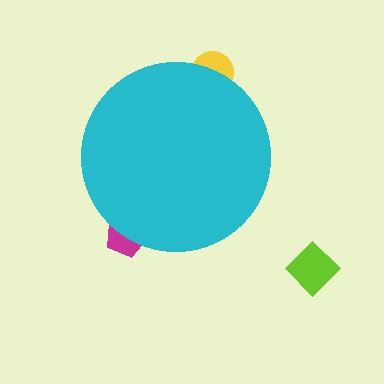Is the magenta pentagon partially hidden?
Yes, the magenta pentagon is partially hidden behind the cyan circle.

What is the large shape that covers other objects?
A cyan circle.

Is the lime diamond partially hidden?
No, the lime diamond is fully visible.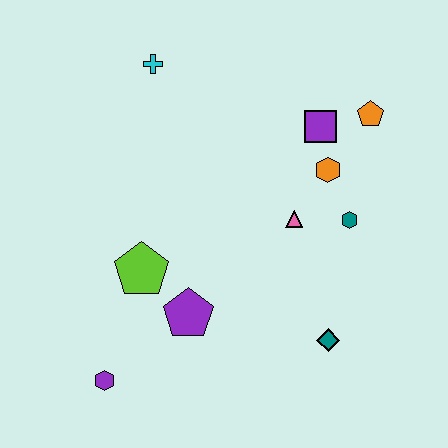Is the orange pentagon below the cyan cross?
Yes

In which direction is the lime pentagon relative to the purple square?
The lime pentagon is to the left of the purple square.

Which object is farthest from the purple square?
The purple hexagon is farthest from the purple square.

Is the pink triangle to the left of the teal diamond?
Yes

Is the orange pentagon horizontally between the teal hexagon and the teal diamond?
No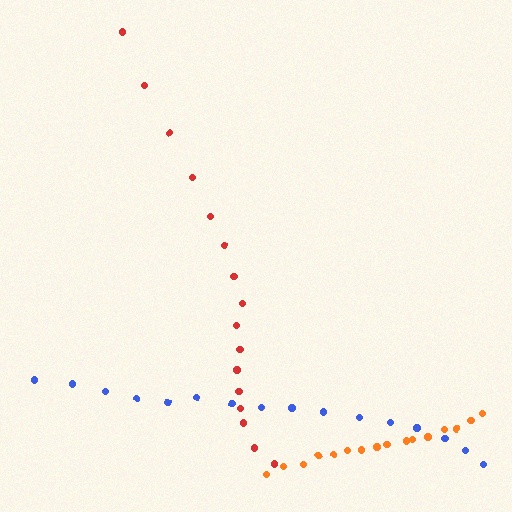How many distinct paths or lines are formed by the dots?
There are 3 distinct paths.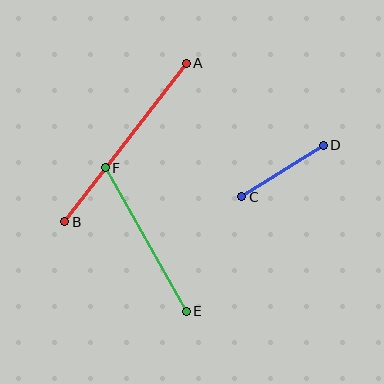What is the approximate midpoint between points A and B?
The midpoint is at approximately (126, 143) pixels.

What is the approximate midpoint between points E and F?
The midpoint is at approximately (146, 239) pixels.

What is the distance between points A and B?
The distance is approximately 200 pixels.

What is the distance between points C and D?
The distance is approximately 96 pixels.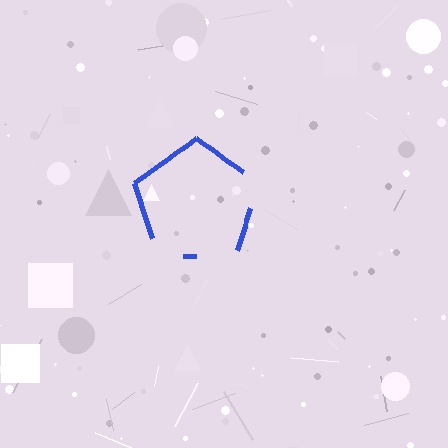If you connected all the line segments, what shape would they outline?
They would outline a pentagon.